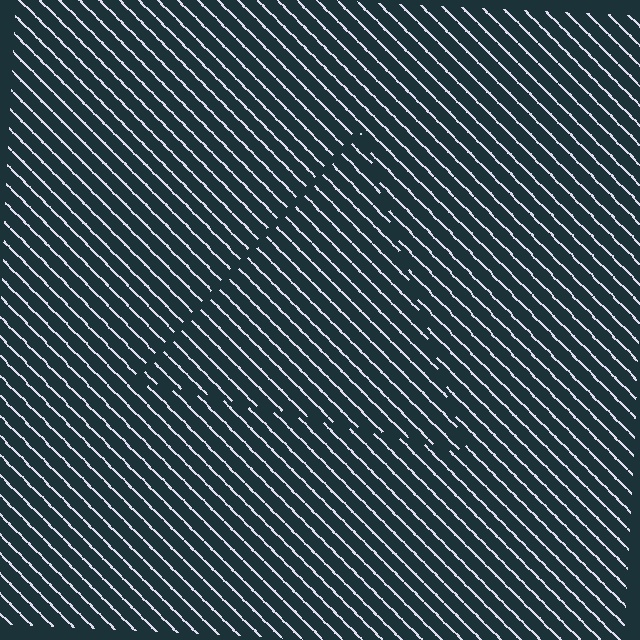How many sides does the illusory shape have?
3 sides — the line-ends trace a triangle.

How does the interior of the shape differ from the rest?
The interior of the shape contains the same grating, shifted by half a period — the contour is defined by the phase discontinuity where line-ends from the inner and outer gratings abut.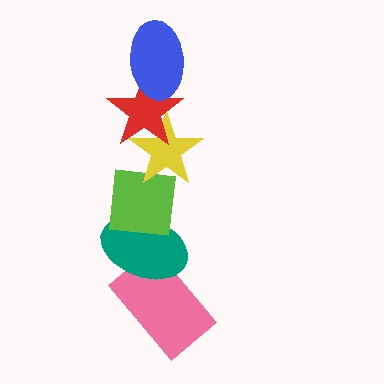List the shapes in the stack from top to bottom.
From top to bottom: the blue ellipse, the red star, the yellow star, the lime square, the teal ellipse, the pink rectangle.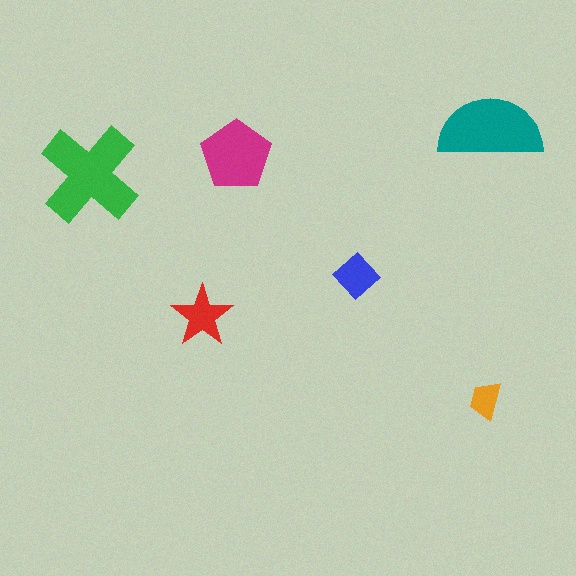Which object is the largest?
The green cross.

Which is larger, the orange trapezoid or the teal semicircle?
The teal semicircle.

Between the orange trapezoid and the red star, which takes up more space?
The red star.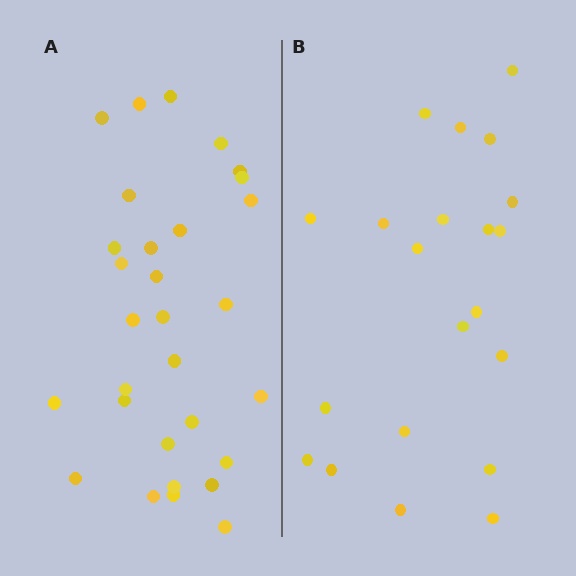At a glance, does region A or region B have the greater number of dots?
Region A (the left region) has more dots.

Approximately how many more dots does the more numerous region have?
Region A has roughly 8 or so more dots than region B.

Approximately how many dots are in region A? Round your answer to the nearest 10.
About 30 dots.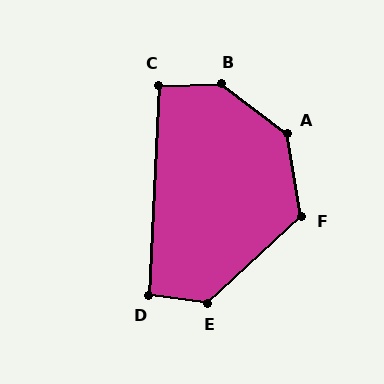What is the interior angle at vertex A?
Approximately 136 degrees (obtuse).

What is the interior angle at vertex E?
Approximately 130 degrees (obtuse).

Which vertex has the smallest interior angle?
C, at approximately 94 degrees.